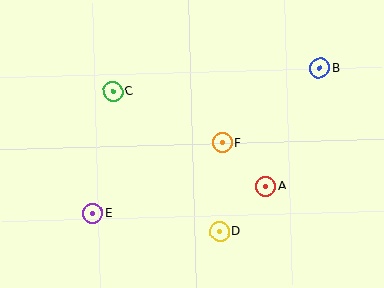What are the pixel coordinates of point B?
Point B is at (320, 68).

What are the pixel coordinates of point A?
Point A is at (266, 186).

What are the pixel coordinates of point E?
Point E is at (92, 214).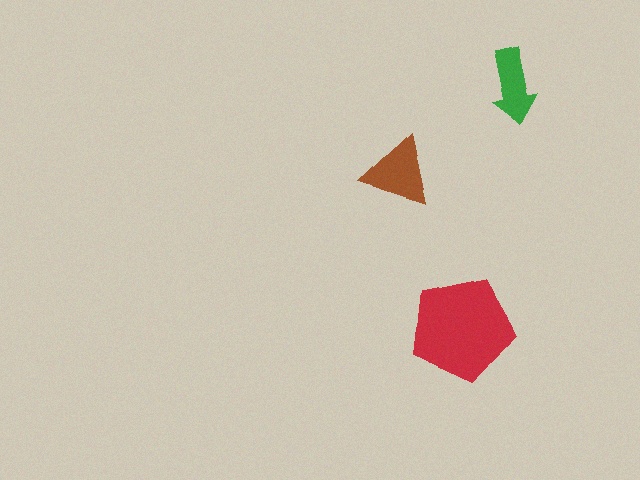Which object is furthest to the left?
The brown triangle is leftmost.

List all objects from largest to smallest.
The red pentagon, the brown triangle, the green arrow.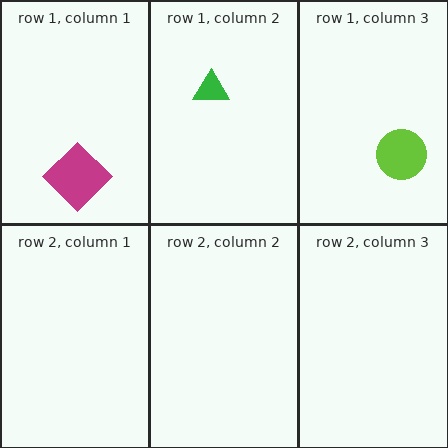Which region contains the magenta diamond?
The row 1, column 1 region.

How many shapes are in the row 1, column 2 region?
1.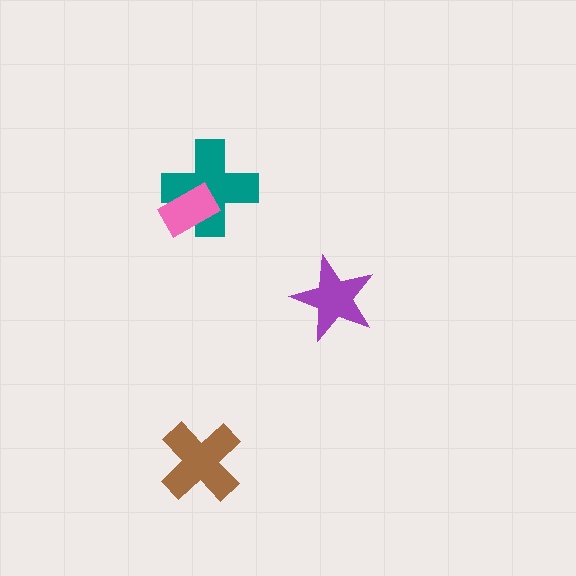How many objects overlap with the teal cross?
1 object overlaps with the teal cross.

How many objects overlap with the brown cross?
0 objects overlap with the brown cross.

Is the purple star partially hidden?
No, no other shape covers it.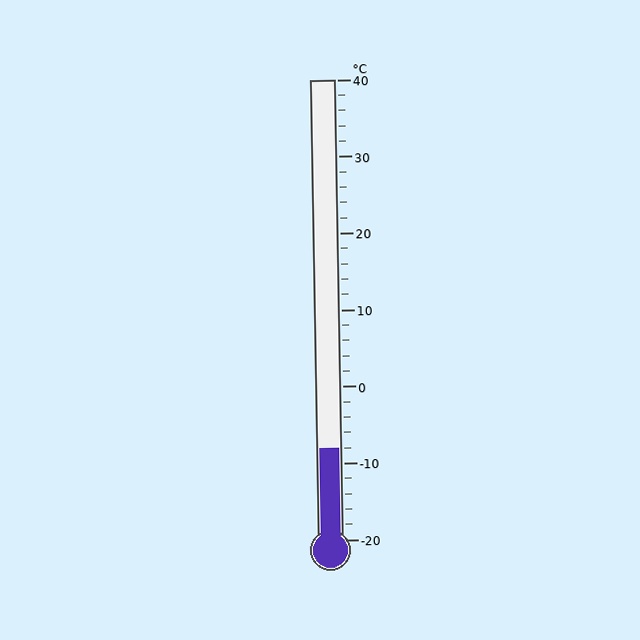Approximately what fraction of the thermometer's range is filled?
The thermometer is filled to approximately 20% of its range.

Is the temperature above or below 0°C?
The temperature is below 0°C.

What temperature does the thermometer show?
The thermometer shows approximately -8°C.